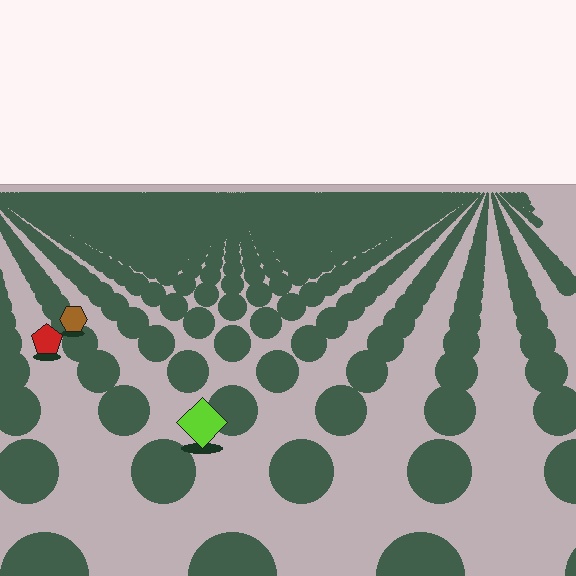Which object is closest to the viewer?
The lime diamond is closest. The texture marks near it are larger and more spread out.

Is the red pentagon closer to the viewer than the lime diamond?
No. The lime diamond is closer — you can tell from the texture gradient: the ground texture is coarser near it.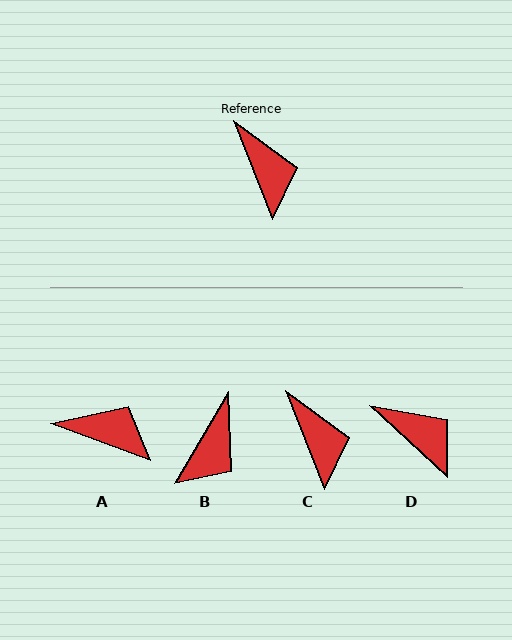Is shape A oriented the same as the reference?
No, it is off by about 48 degrees.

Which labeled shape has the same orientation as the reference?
C.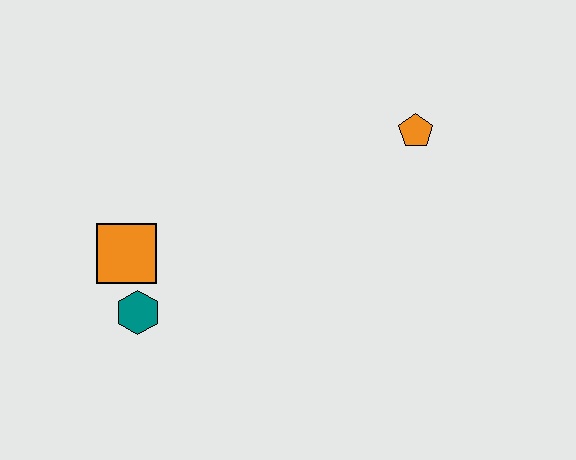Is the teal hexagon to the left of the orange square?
No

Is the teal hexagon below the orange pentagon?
Yes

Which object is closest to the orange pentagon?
The orange square is closest to the orange pentagon.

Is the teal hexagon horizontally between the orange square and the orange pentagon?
Yes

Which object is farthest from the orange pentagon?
The teal hexagon is farthest from the orange pentagon.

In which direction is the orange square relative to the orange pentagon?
The orange square is to the left of the orange pentagon.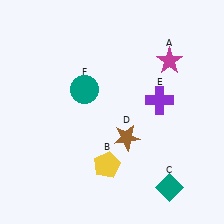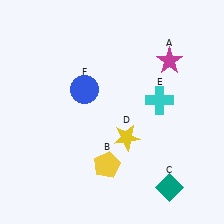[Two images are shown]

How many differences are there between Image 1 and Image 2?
There are 3 differences between the two images.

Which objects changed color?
D changed from brown to yellow. E changed from purple to cyan. F changed from teal to blue.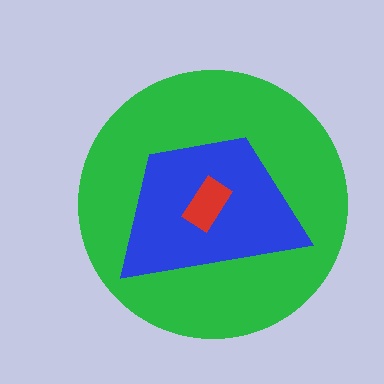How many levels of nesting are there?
3.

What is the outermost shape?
The green circle.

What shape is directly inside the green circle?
The blue trapezoid.